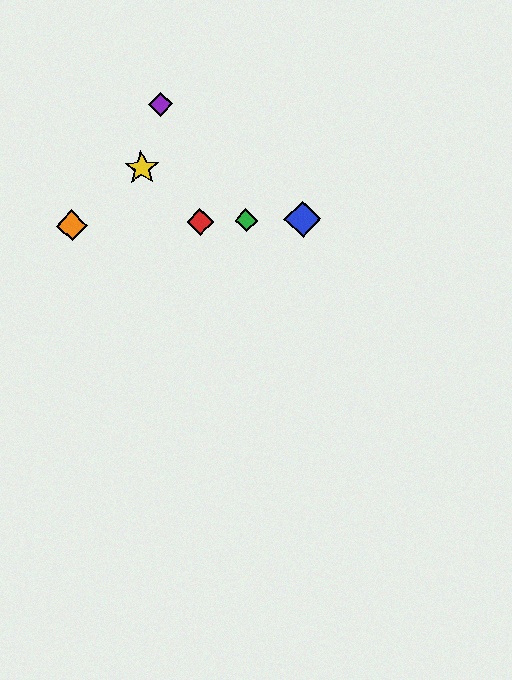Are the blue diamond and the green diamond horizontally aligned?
Yes, both are at y≈219.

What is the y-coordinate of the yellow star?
The yellow star is at y≈168.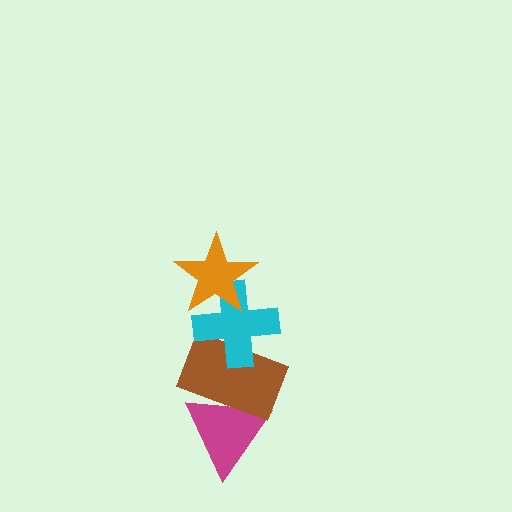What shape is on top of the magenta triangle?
The brown rectangle is on top of the magenta triangle.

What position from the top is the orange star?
The orange star is 1st from the top.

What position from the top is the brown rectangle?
The brown rectangle is 3rd from the top.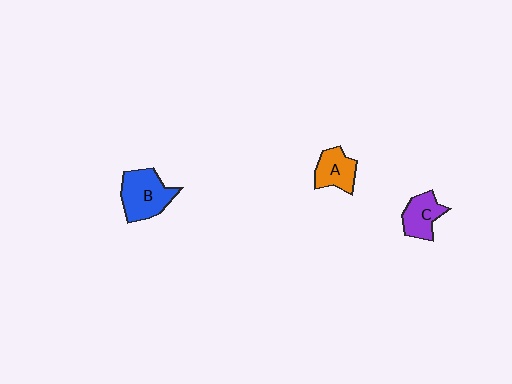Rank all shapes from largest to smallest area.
From largest to smallest: B (blue), A (orange), C (purple).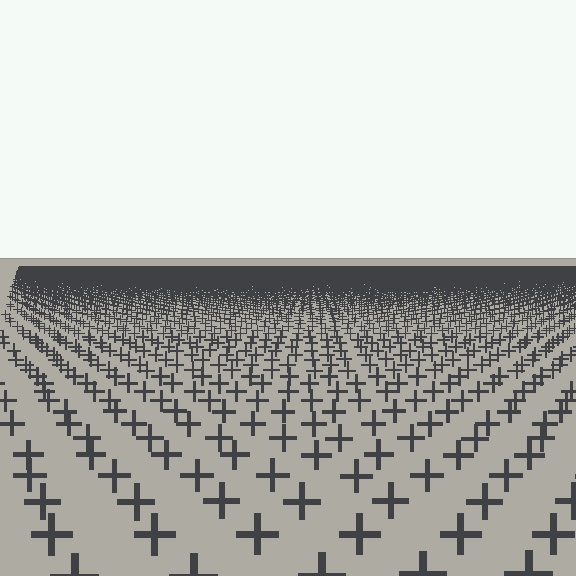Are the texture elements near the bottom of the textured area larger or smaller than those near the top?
Larger. Near the bottom, elements are closer to the viewer and appear at a bigger on-screen size.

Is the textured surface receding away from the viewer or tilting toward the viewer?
The surface is receding away from the viewer. Texture elements get smaller and denser toward the top.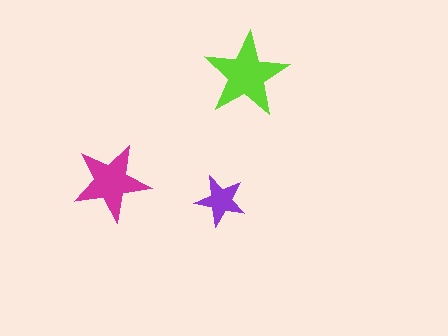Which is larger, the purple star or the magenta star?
The magenta one.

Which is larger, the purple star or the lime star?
The lime one.